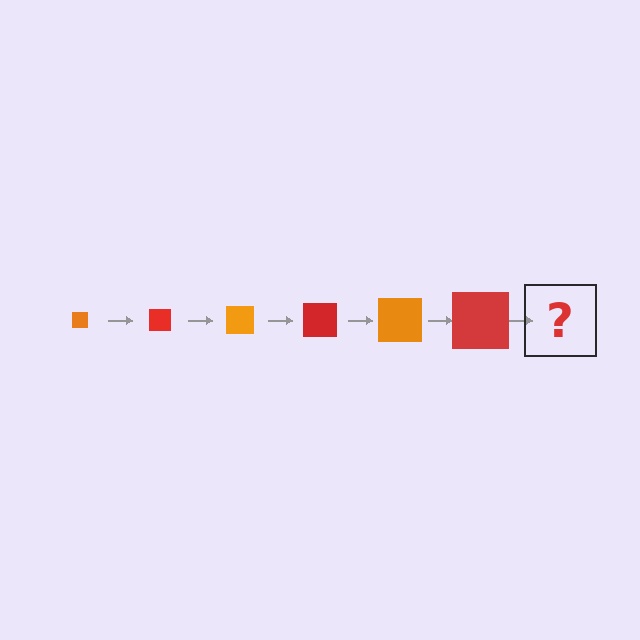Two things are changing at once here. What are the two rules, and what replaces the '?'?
The two rules are that the square grows larger each step and the color cycles through orange and red. The '?' should be an orange square, larger than the previous one.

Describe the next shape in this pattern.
It should be an orange square, larger than the previous one.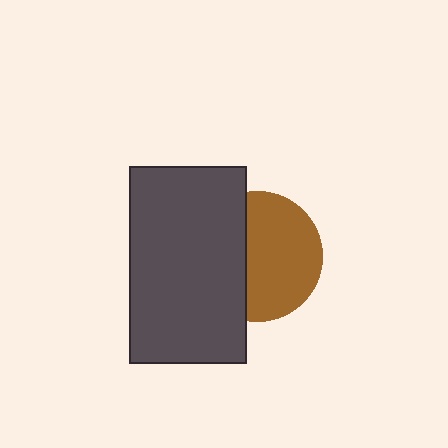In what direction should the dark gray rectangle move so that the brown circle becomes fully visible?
The dark gray rectangle should move left. That is the shortest direction to clear the overlap and leave the brown circle fully visible.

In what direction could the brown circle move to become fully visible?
The brown circle could move right. That would shift it out from behind the dark gray rectangle entirely.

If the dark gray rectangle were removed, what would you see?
You would see the complete brown circle.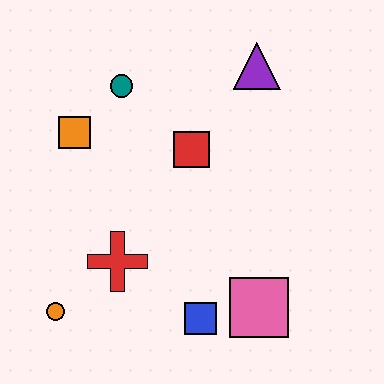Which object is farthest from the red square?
The orange circle is farthest from the red square.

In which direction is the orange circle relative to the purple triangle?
The orange circle is below the purple triangle.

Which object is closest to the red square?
The teal circle is closest to the red square.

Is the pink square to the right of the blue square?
Yes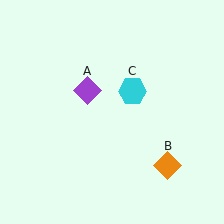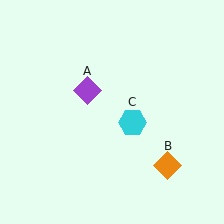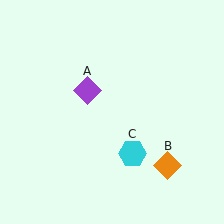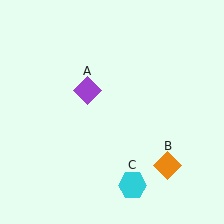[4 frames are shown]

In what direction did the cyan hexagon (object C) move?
The cyan hexagon (object C) moved down.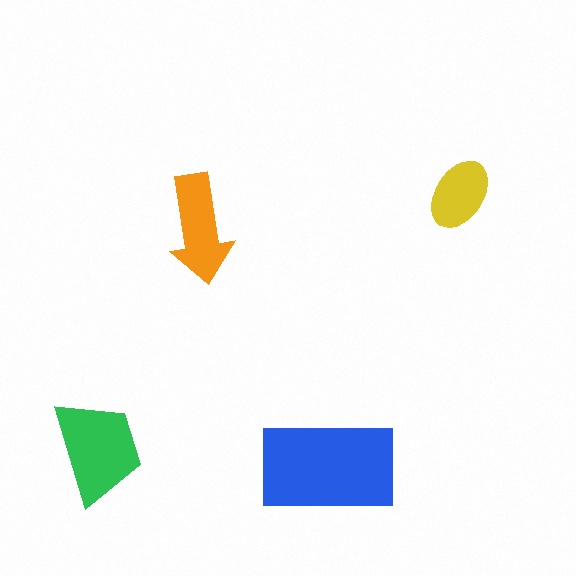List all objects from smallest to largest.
The yellow ellipse, the orange arrow, the green trapezoid, the blue rectangle.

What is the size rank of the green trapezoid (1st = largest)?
2nd.